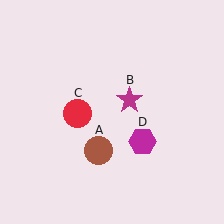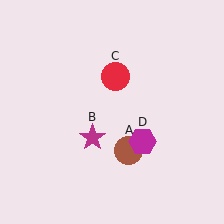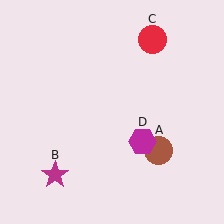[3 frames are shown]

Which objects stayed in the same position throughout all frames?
Magenta hexagon (object D) remained stationary.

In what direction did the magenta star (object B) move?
The magenta star (object B) moved down and to the left.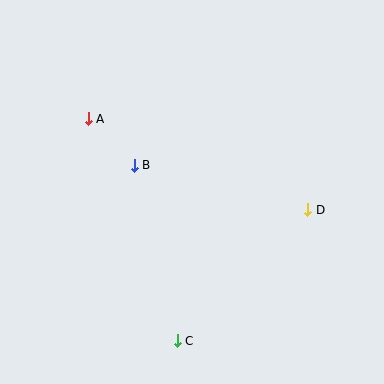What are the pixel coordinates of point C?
Point C is at (177, 341).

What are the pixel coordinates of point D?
Point D is at (308, 210).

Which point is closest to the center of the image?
Point B at (134, 165) is closest to the center.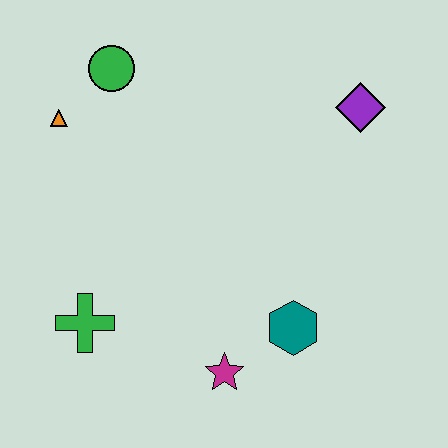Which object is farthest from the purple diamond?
The green cross is farthest from the purple diamond.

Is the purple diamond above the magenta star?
Yes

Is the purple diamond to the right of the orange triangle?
Yes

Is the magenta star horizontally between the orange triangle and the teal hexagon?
Yes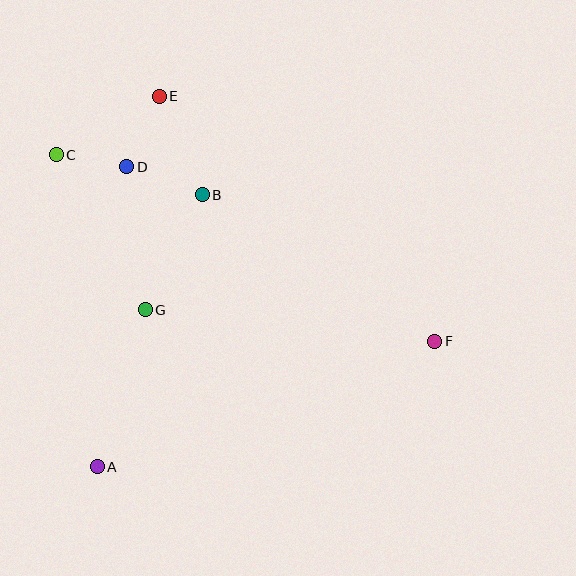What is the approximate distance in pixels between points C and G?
The distance between C and G is approximately 179 pixels.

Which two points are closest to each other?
Points C and D are closest to each other.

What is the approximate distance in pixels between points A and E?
The distance between A and E is approximately 376 pixels.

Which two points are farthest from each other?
Points C and F are farthest from each other.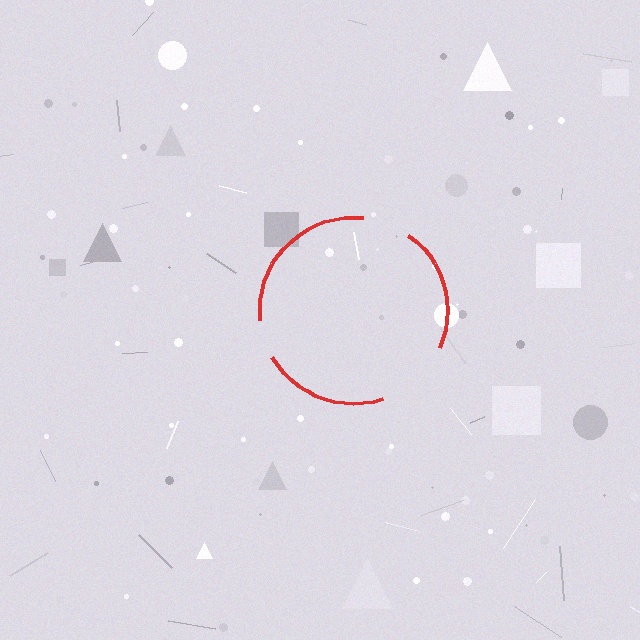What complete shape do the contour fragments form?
The contour fragments form a circle.